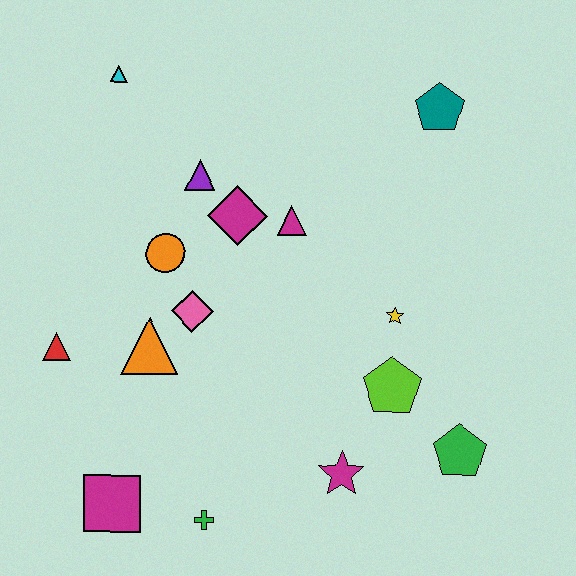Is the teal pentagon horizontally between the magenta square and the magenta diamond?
No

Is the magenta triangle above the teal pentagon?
No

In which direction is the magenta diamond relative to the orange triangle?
The magenta diamond is above the orange triangle.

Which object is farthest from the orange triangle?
The teal pentagon is farthest from the orange triangle.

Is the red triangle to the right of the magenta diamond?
No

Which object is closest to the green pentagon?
The lime pentagon is closest to the green pentagon.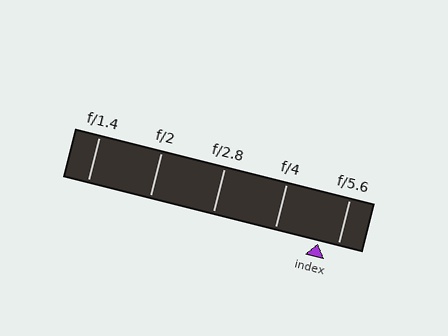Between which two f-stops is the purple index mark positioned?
The index mark is between f/4 and f/5.6.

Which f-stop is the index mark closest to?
The index mark is closest to f/5.6.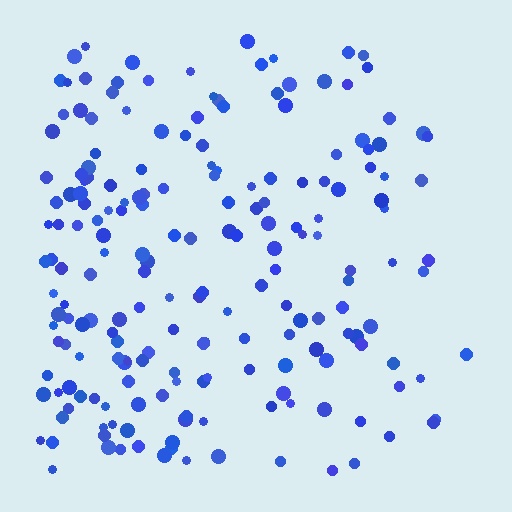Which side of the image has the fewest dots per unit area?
The right.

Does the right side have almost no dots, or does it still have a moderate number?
Still a moderate number, just noticeably fewer than the left.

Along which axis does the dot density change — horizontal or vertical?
Horizontal.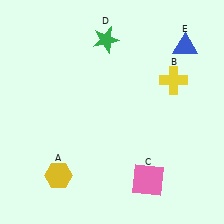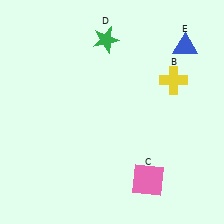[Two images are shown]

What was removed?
The yellow hexagon (A) was removed in Image 2.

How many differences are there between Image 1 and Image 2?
There is 1 difference between the two images.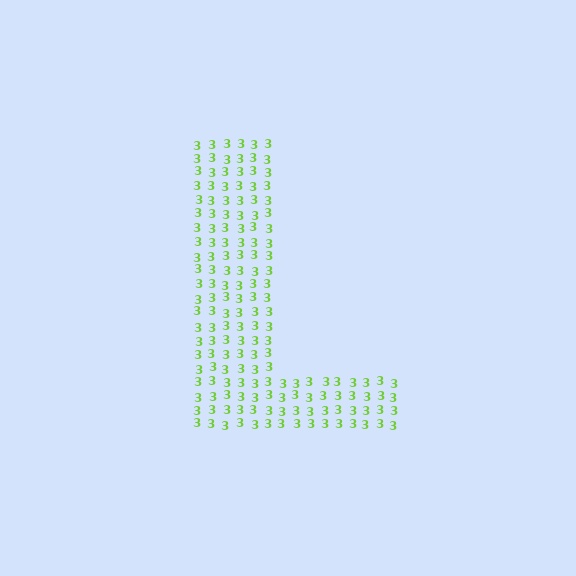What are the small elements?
The small elements are digit 3's.